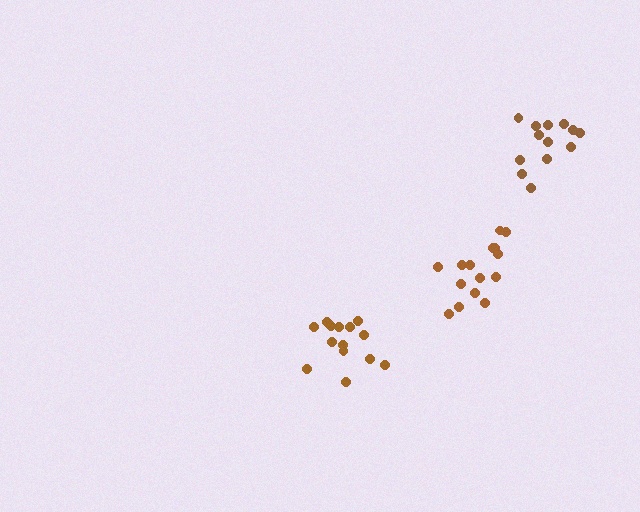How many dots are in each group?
Group 1: 14 dots, Group 2: 15 dots, Group 3: 13 dots (42 total).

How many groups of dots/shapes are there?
There are 3 groups.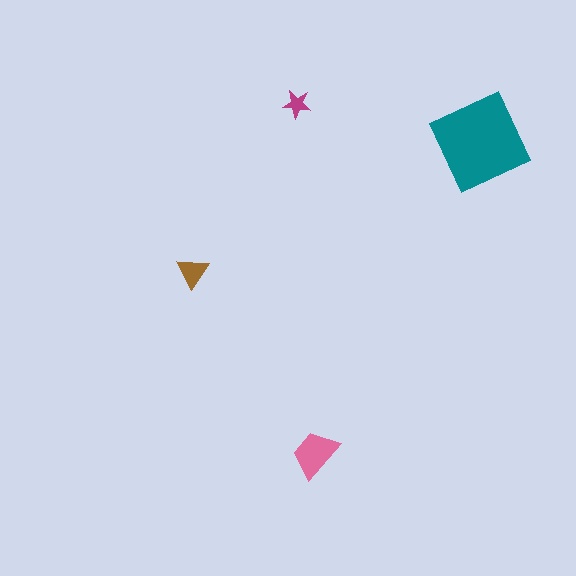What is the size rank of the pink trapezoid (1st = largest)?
2nd.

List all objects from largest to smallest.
The teal square, the pink trapezoid, the brown triangle, the magenta star.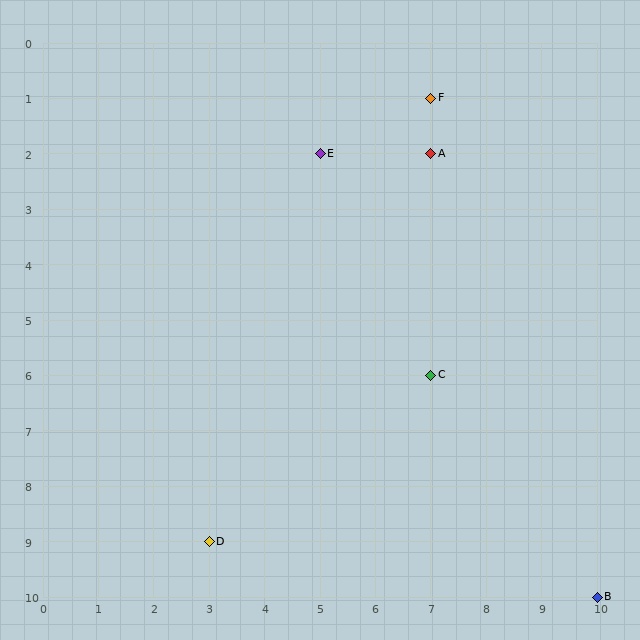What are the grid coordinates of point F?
Point F is at grid coordinates (7, 1).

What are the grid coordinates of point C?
Point C is at grid coordinates (7, 6).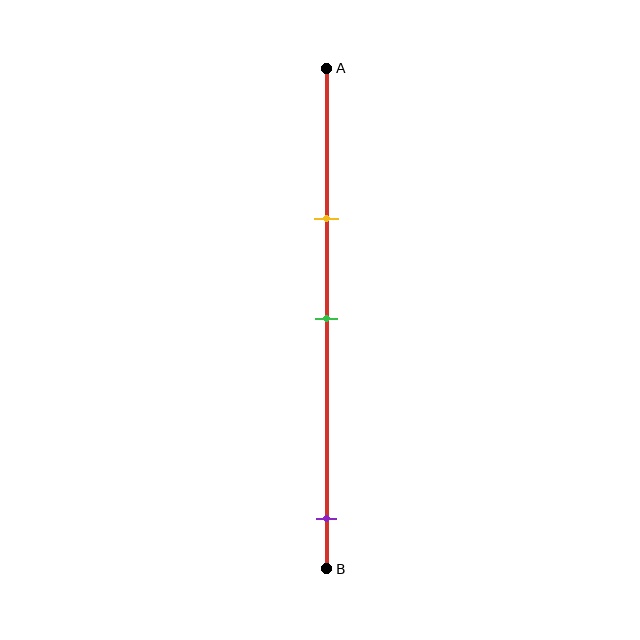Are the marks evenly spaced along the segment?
No, the marks are not evenly spaced.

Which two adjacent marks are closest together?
The yellow and green marks are the closest adjacent pair.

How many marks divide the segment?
There are 3 marks dividing the segment.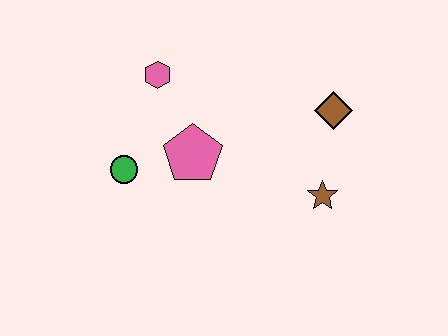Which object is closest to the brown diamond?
The brown star is closest to the brown diamond.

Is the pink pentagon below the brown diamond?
Yes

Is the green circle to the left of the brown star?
Yes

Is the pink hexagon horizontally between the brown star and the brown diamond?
No